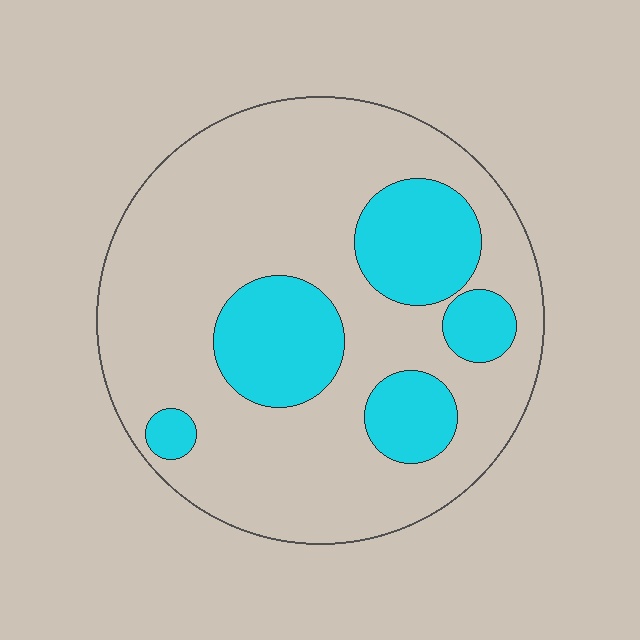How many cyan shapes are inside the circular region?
5.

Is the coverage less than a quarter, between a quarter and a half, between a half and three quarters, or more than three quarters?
Between a quarter and a half.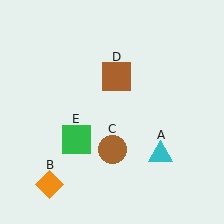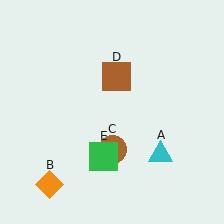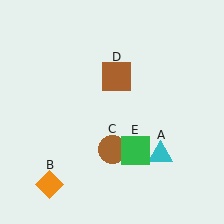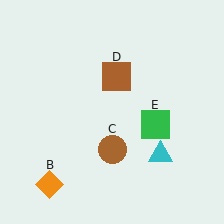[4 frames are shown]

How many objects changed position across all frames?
1 object changed position: green square (object E).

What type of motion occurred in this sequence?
The green square (object E) rotated counterclockwise around the center of the scene.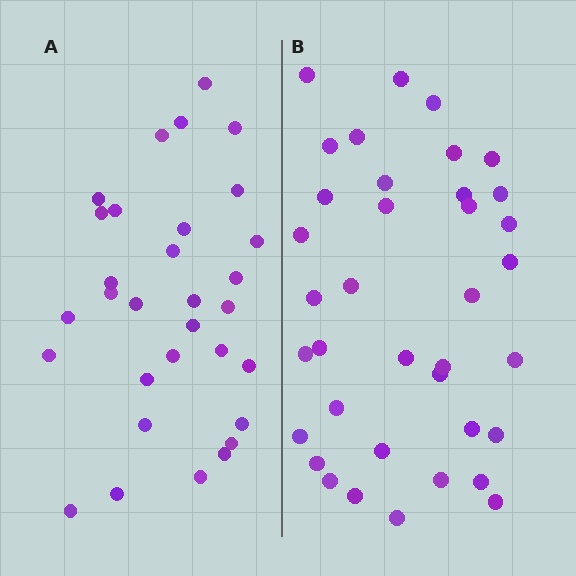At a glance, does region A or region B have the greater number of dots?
Region B (the right region) has more dots.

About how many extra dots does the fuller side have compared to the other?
Region B has about 6 more dots than region A.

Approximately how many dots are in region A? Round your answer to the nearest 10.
About 30 dots. (The exact count is 31, which rounds to 30.)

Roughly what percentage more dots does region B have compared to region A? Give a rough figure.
About 20% more.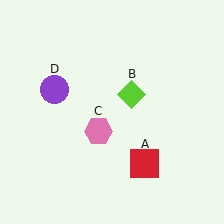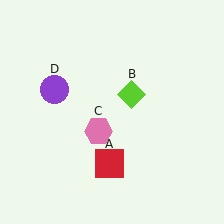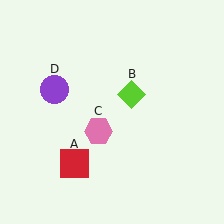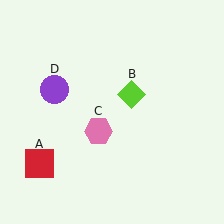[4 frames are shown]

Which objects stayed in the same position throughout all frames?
Lime diamond (object B) and pink hexagon (object C) and purple circle (object D) remained stationary.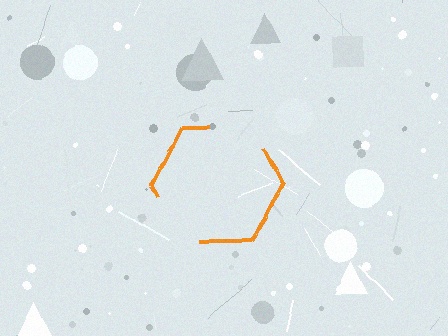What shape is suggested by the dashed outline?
The dashed outline suggests a hexagon.